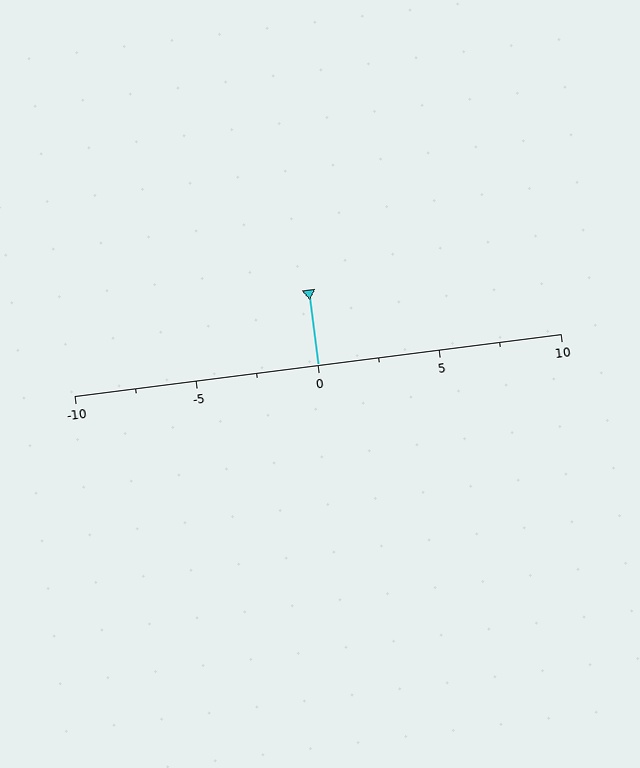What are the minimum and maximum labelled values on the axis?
The axis runs from -10 to 10.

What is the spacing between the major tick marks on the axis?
The major ticks are spaced 5 apart.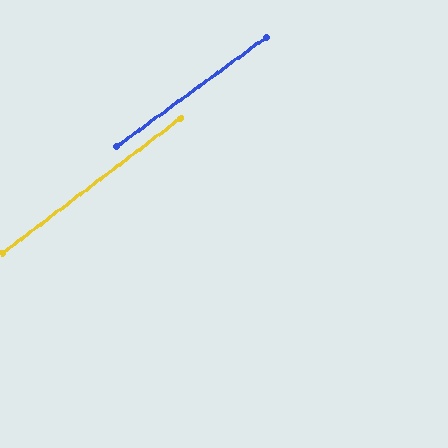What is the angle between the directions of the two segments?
Approximately 1 degree.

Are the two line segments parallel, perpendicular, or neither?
Parallel — their directions differ by only 0.9°.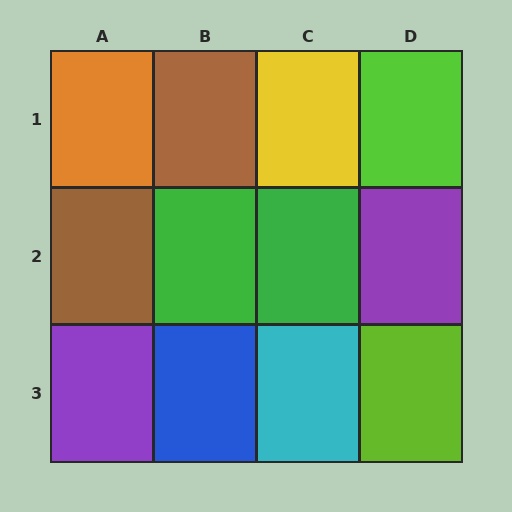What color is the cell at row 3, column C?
Cyan.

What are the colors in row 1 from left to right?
Orange, brown, yellow, lime.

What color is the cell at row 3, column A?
Purple.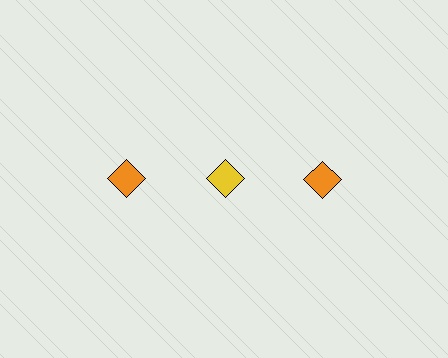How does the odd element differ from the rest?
It has a different color: yellow instead of orange.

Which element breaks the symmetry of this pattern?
The yellow diamond in the top row, second from left column breaks the symmetry. All other shapes are orange diamonds.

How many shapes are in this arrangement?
There are 3 shapes arranged in a grid pattern.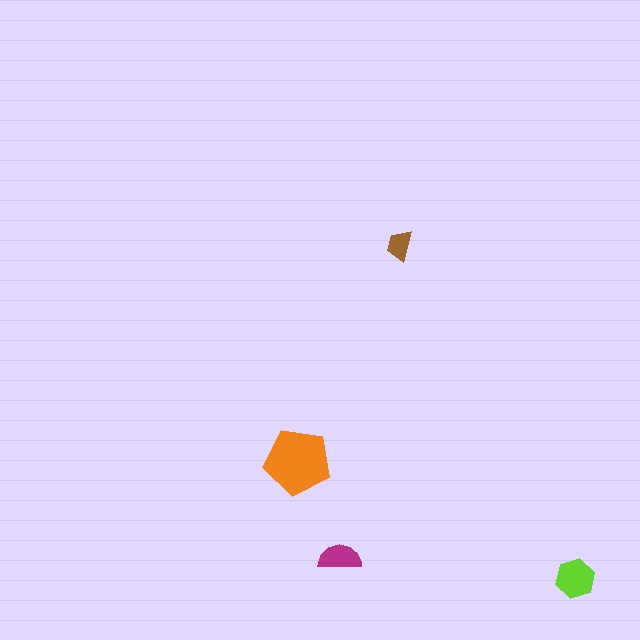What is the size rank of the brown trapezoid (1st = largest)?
4th.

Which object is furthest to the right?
The lime hexagon is rightmost.